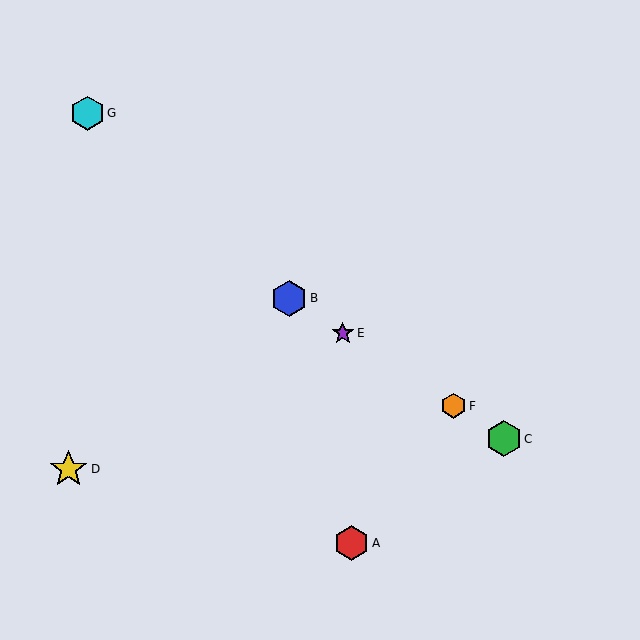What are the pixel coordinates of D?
Object D is at (69, 469).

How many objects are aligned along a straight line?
4 objects (B, C, E, F) are aligned along a straight line.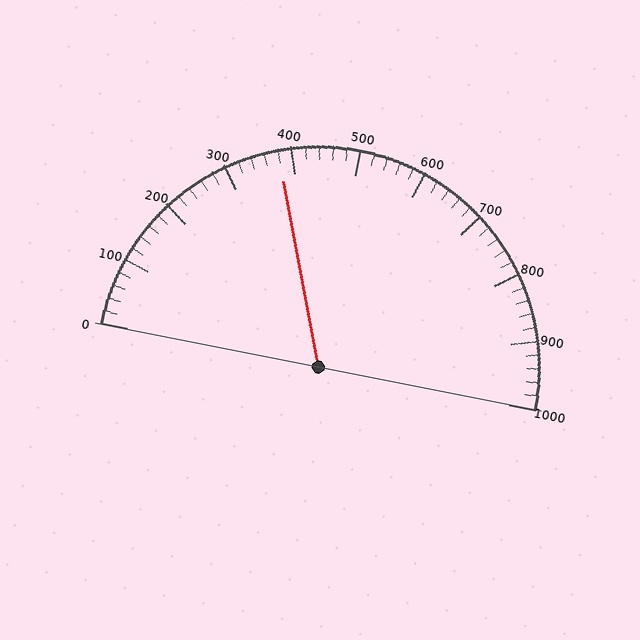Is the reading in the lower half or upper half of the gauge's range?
The reading is in the lower half of the range (0 to 1000).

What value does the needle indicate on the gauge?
The needle indicates approximately 380.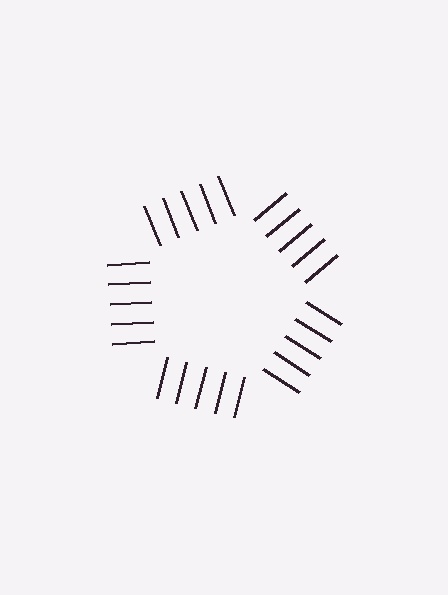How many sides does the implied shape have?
5 sides — the line-ends trace a pentagon.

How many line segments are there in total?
25 — 5 along each of the 5 edges.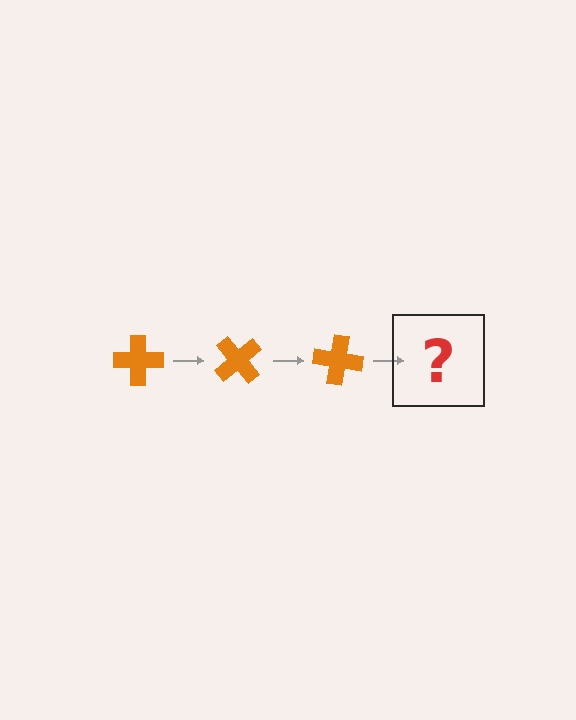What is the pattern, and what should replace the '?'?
The pattern is that the cross rotates 50 degrees each step. The '?' should be an orange cross rotated 150 degrees.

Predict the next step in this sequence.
The next step is an orange cross rotated 150 degrees.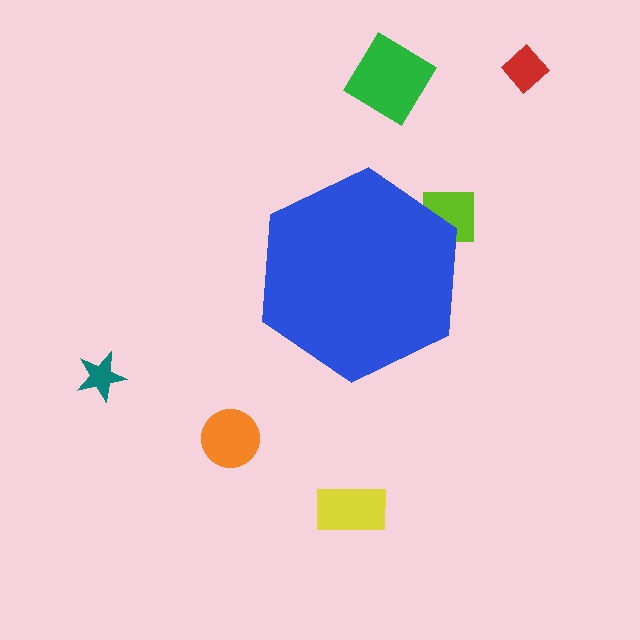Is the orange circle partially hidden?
No, the orange circle is fully visible.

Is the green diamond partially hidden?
No, the green diamond is fully visible.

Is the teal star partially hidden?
No, the teal star is fully visible.